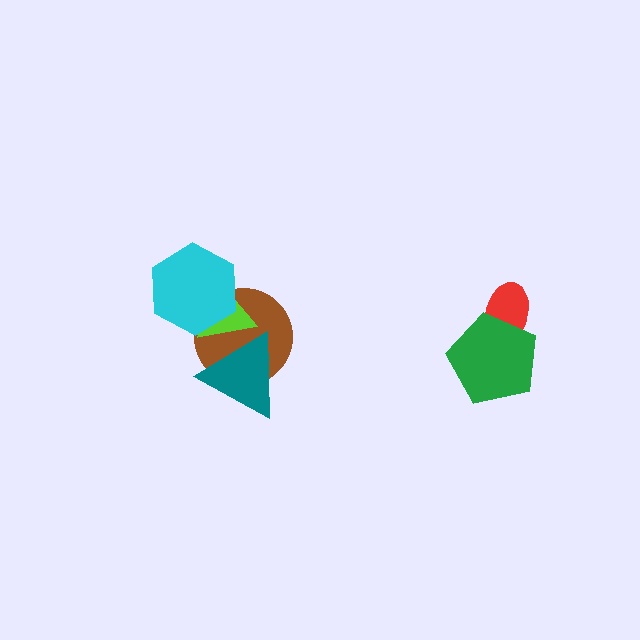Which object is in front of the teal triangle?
The lime triangle is in front of the teal triangle.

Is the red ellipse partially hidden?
Yes, it is partially covered by another shape.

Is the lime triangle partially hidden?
Yes, it is partially covered by another shape.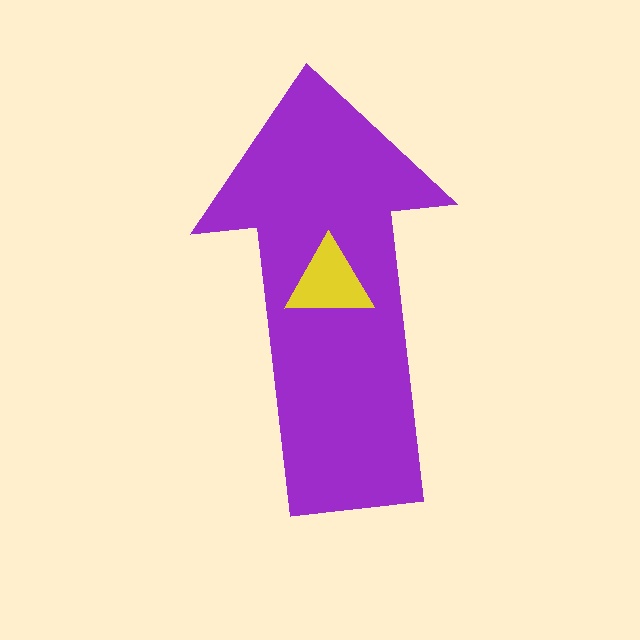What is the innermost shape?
The yellow triangle.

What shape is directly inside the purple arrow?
The yellow triangle.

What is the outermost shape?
The purple arrow.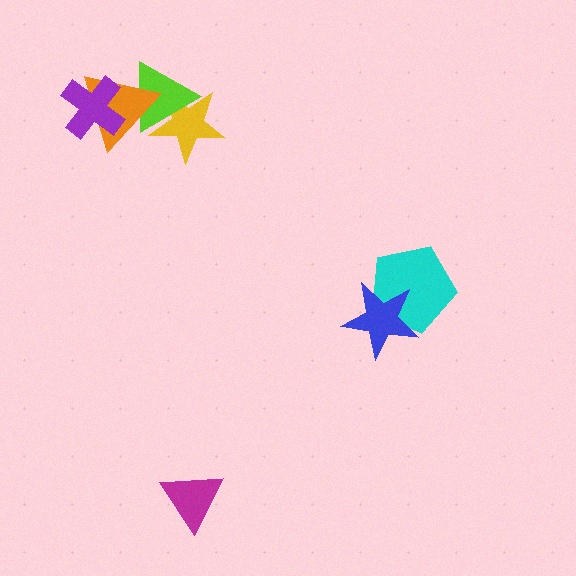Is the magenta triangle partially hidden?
No, no other shape covers it.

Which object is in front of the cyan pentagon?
The blue star is in front of the cyan pentagon.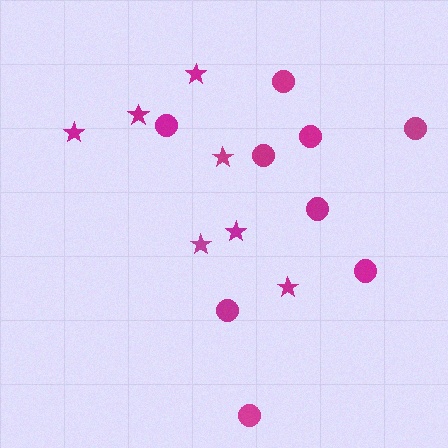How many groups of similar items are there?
There are 2 groups: one group of stars (7) and one group of circles (9).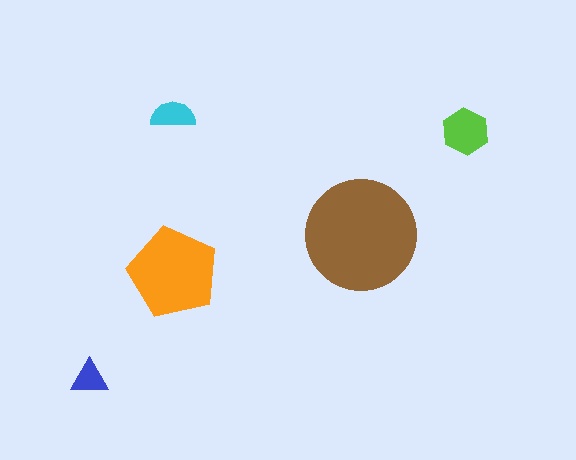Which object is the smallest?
The blue triangle.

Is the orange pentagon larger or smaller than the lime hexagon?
Larger.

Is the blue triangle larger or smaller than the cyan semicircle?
Smaller.